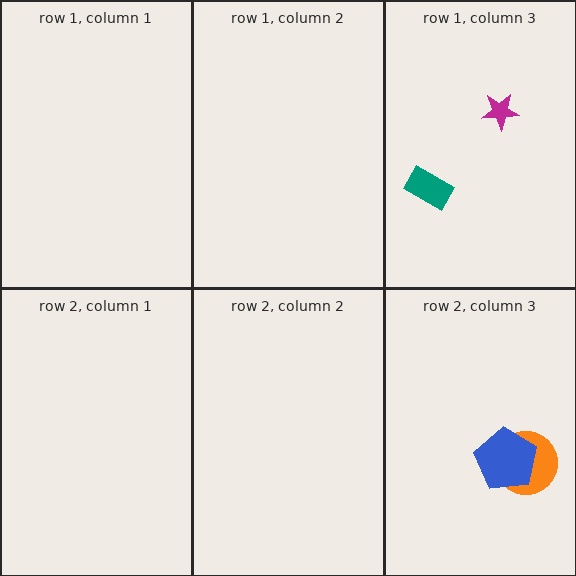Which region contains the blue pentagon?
The row 2, column 3 region.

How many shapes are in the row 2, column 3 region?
2.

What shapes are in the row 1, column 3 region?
The magenta star, the teal rectangle.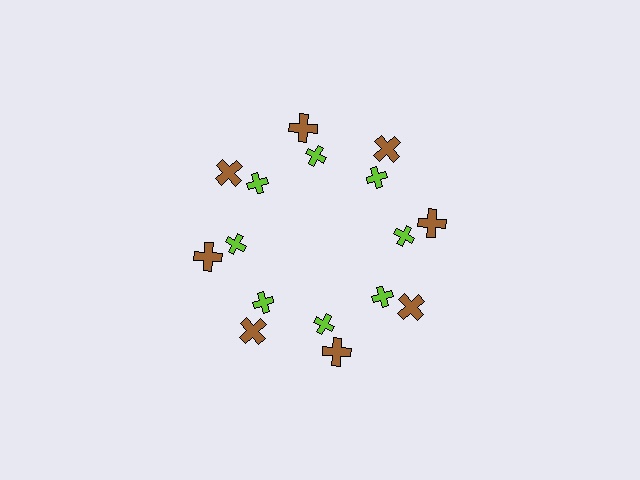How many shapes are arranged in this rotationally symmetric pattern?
There are 16 shapes, arranged in 8 groups of 2.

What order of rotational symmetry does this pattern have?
This pattern has 8-fold rotational symmetry.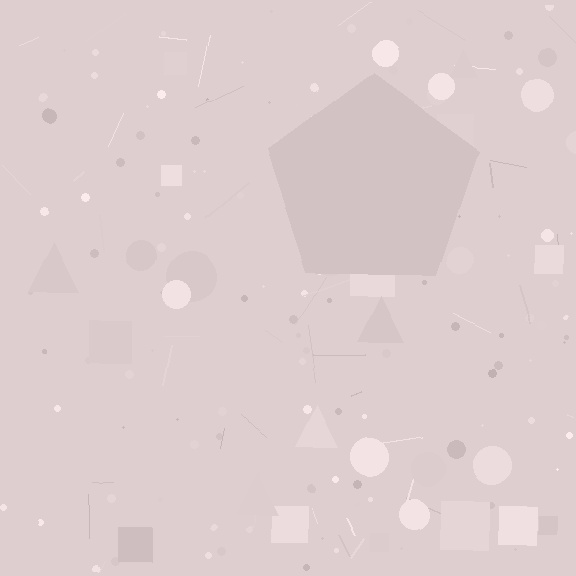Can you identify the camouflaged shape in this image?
The camouflaged shape is a pentagon.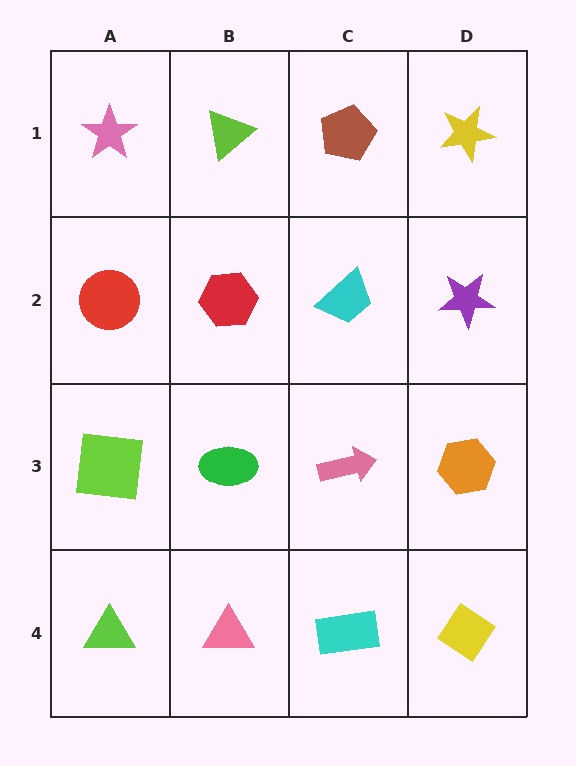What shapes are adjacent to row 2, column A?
A pink star (row 1, column A), a lime square (row 3, column A), a red hexagon (row 2, column B).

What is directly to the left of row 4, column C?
A pink triangle.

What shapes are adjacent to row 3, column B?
A red hexagon (row 2, column B), a pink triangle (row 4, column B), a lime square (row 3, column A), a pink arrow (row 3, column C).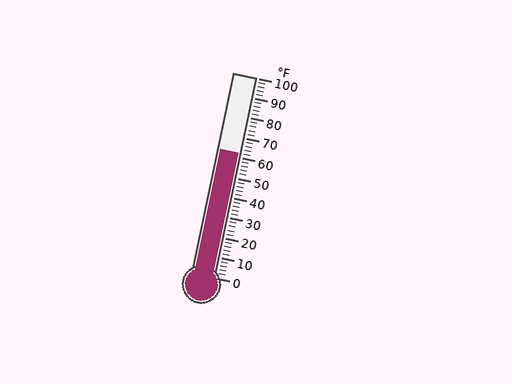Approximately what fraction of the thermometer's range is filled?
The thermometer is filled to approximately 60% of its range.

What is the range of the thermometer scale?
The thermometer scale ranges from 0°F to 100°F.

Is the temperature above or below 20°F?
The temperature is above 20°F.